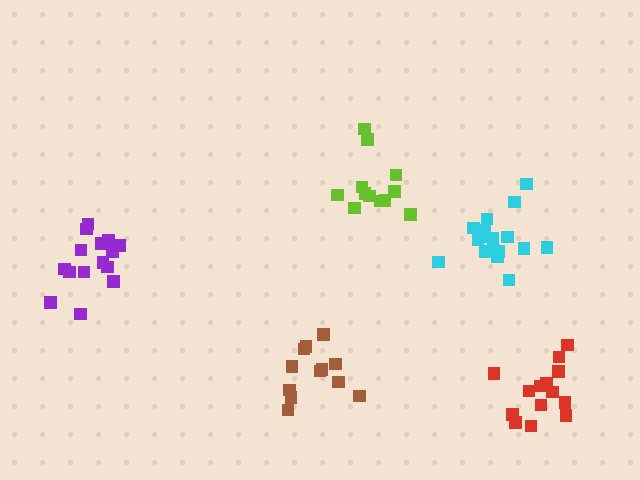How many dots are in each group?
Group 1: 16 dots, Group 2: 12 dots, Group 3: 15 dots, Group 4: 12 dots, Group 5: 14 dots (69 total).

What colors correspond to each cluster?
The clusters are colored: cyan, lime, purple, brown, red.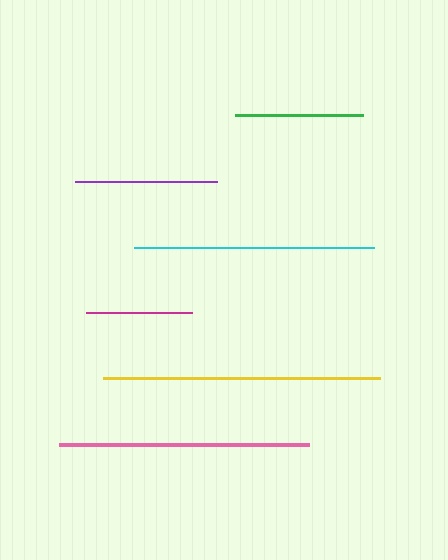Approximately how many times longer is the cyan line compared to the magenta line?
The cyan line is approximately 2.3 times the length of the magenta line.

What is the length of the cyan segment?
The cyan segment is approximately 240 pixels long.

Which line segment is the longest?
The yellow line is the longest at approximately 277 pixels.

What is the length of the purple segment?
The purple segment is approximately 142 pixels long.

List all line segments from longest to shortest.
From longest to shortest: yellow, pink, cyan, purple, green, magenta.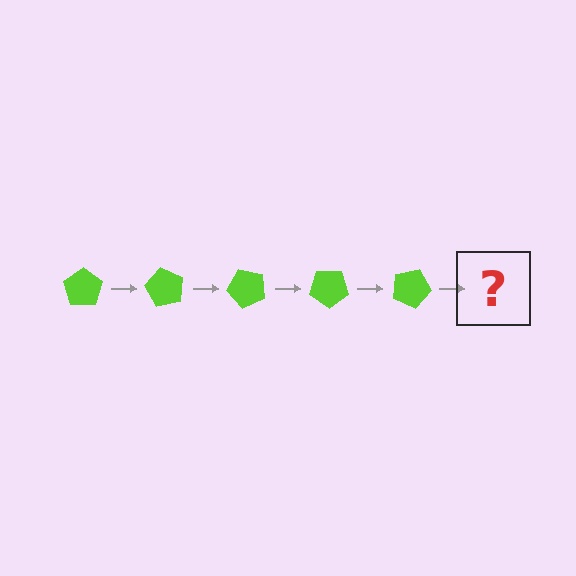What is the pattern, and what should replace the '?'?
The pattern is that the pentagon rotates 60 degrees each step. The '?' should be a lime pentagon rotated 300 degrees.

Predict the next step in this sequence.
The next step is a lime pentagon rotated 300 degrees.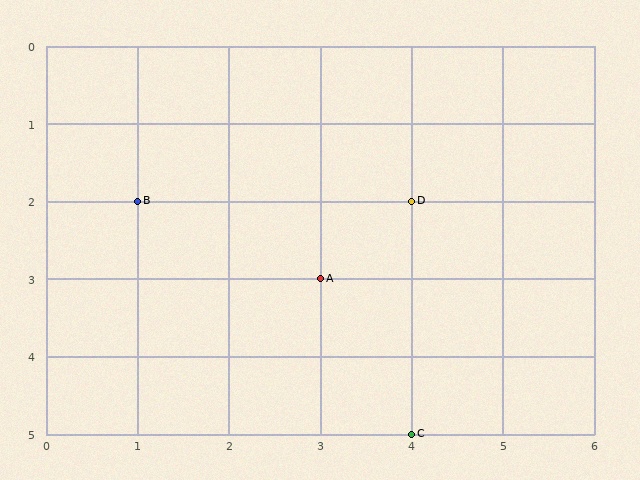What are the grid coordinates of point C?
Point C is at grid coordinates (4, 5).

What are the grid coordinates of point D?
Point D is at grid coordinates (4, 2).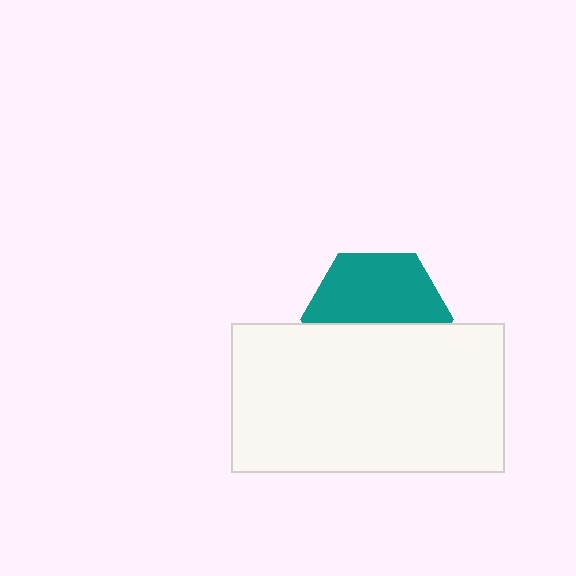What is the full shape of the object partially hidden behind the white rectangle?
The partially hidden object is a teal hexagon.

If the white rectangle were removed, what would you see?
You would see the complete teal hexagon.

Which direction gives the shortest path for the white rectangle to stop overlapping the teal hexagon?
Moving down gives the shortest separation.